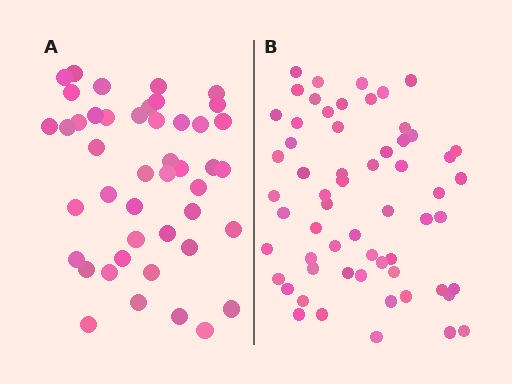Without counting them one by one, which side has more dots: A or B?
Region B (the right region) has more dots.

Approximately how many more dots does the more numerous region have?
Region B has approximately 15 more dots than region A.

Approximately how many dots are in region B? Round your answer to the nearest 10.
About 60 dots.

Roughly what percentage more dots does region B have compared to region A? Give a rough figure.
About 35% more.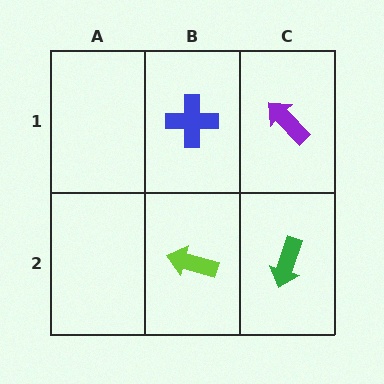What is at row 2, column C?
A green arrow.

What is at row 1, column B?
A blue cross.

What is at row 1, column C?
A purple arrow.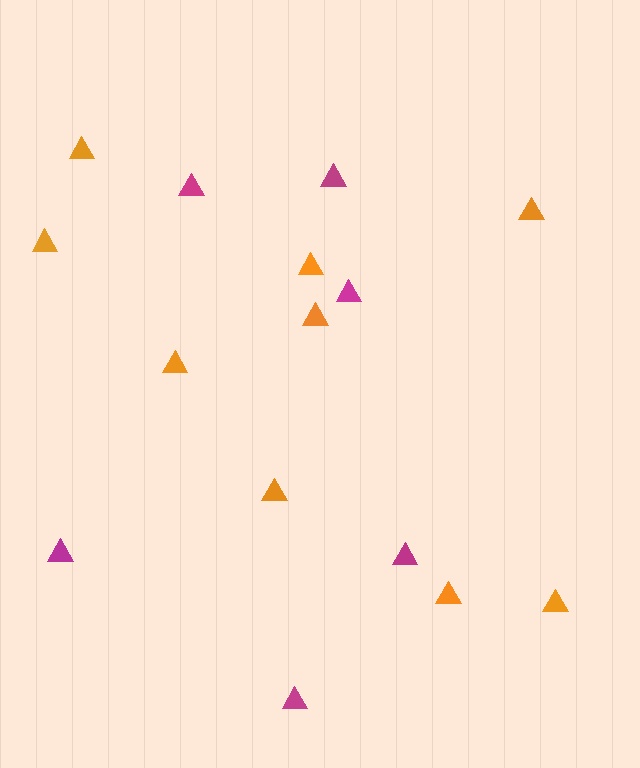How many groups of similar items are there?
There are 2 groups: one group of orange triangles (9) and one group of magenta triangles (6).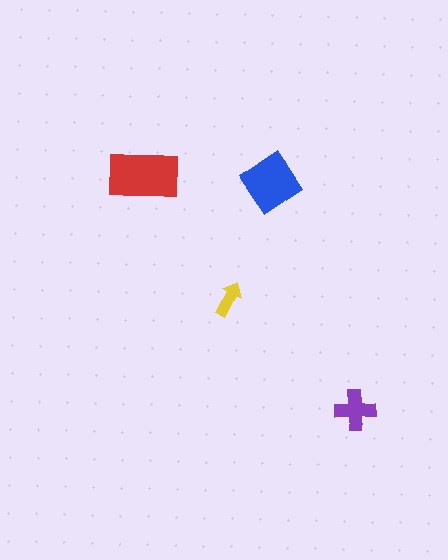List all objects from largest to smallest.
The red rectangle, the blue diamond, the purple cross, the yellow arrow.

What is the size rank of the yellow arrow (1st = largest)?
4th.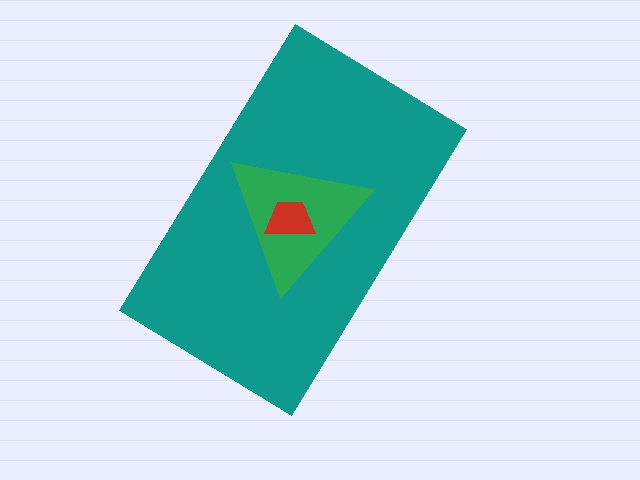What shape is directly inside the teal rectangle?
The green triangle.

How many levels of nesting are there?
3.